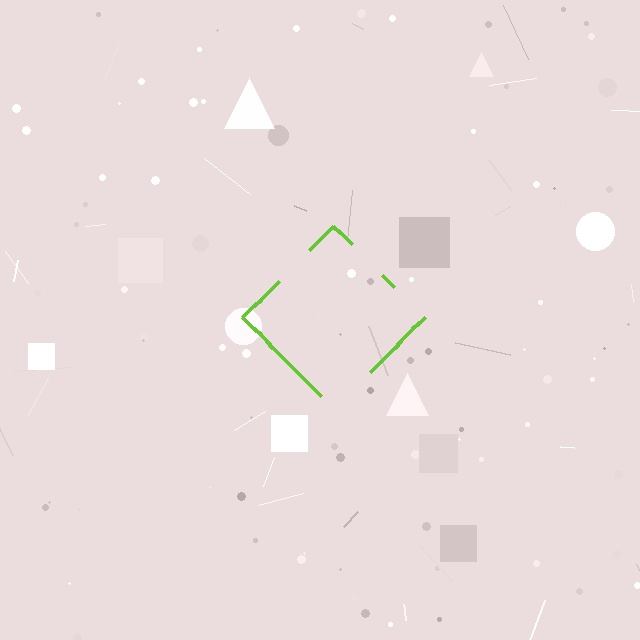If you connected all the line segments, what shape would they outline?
They would outline a diamond.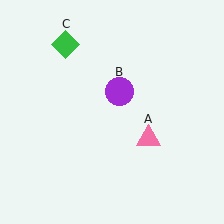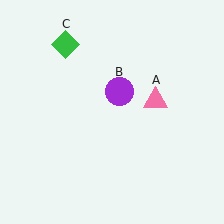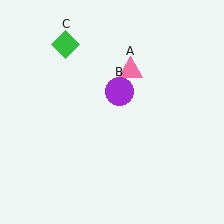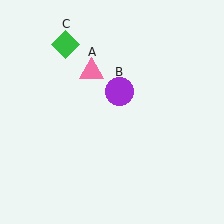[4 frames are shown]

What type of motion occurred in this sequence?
The pink triangle (object A) rotated counterclockwise around the center of the scene.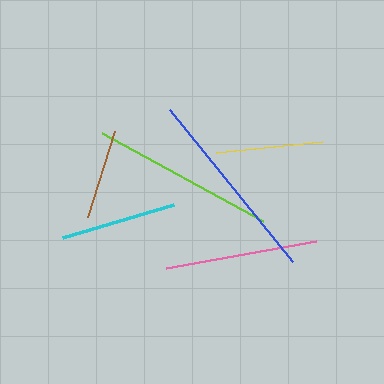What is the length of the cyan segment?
The cyan segment is approximately 117 pixels long.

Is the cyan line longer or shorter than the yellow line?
The cyan line is longer than the yellow line.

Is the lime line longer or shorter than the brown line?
The lime line is longer than the brown line.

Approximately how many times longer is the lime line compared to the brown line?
The lime line is approximately 2.0 times the length of the brown line.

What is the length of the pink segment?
The pink segment is approximately 152 pixels long.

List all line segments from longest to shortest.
From longest to shortest: blue, lime, pink, cyan, yellow, brown.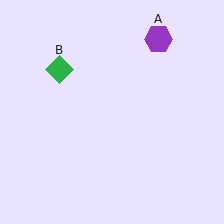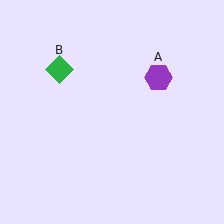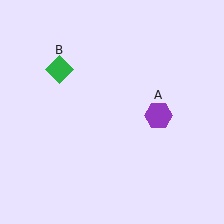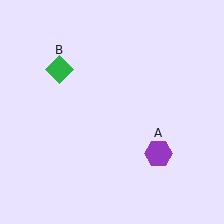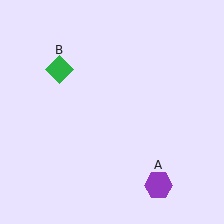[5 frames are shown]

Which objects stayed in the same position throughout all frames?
Green diamond (object B) remained stationary.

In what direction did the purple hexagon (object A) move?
The purple hexagon (object A) moved down.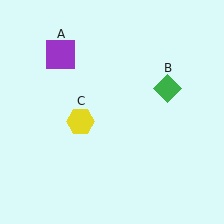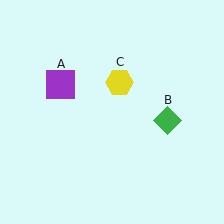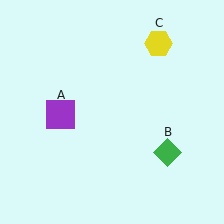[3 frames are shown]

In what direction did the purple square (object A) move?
The purple square (object A) moved down.